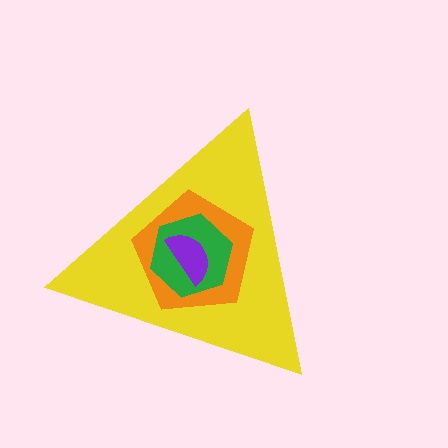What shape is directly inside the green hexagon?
The purple semicircle.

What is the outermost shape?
The yellow triangle.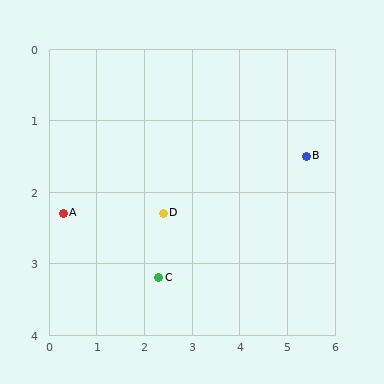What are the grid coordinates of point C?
Point C is at approximately (2.3, 3.2).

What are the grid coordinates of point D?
Point D is at approximately (2.4, 2.3).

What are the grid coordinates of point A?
Point A is at approximately (0.3, 2.3).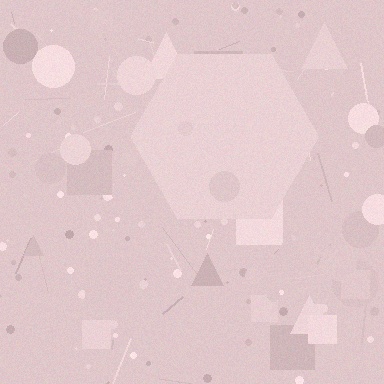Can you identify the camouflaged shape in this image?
The camouflaged shape is a hexagon.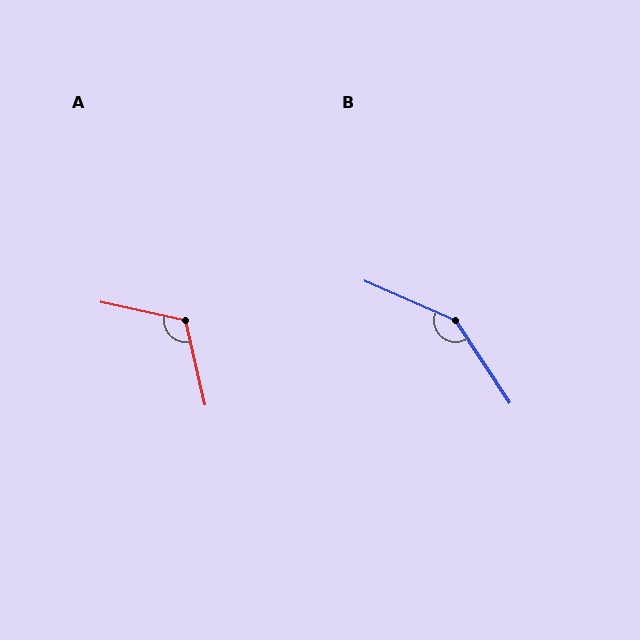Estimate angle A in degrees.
Approximately 116 degrees.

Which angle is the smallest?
A, at approximately 116 degrees.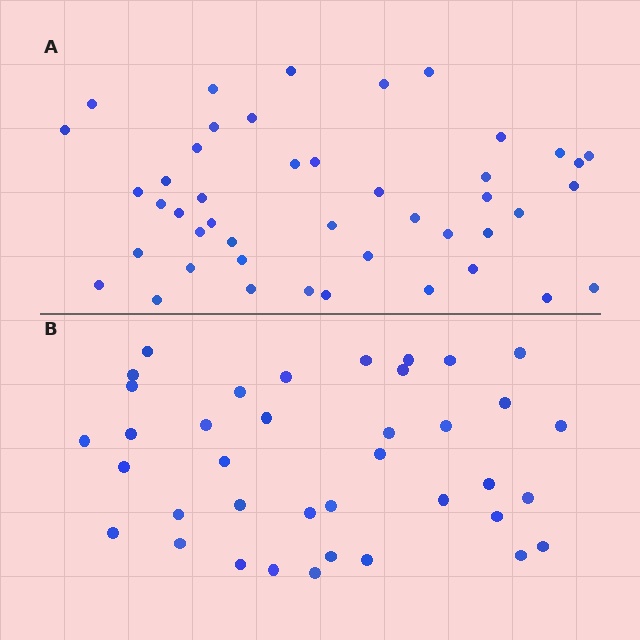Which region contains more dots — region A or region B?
Region A (the top region) has more dots.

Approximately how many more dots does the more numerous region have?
Region A has roughly 8 or so more dots than region B.